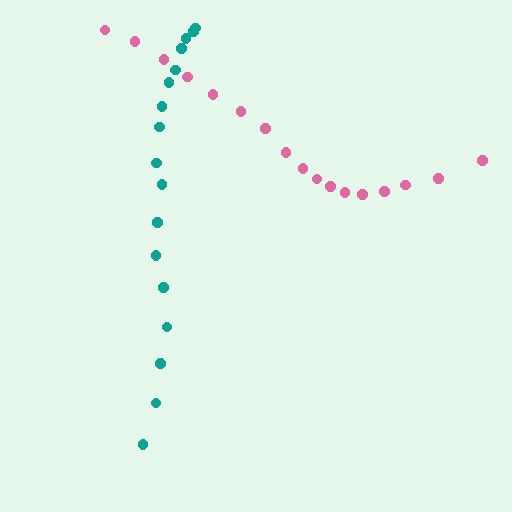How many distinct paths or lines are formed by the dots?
There are 2 distinct paths.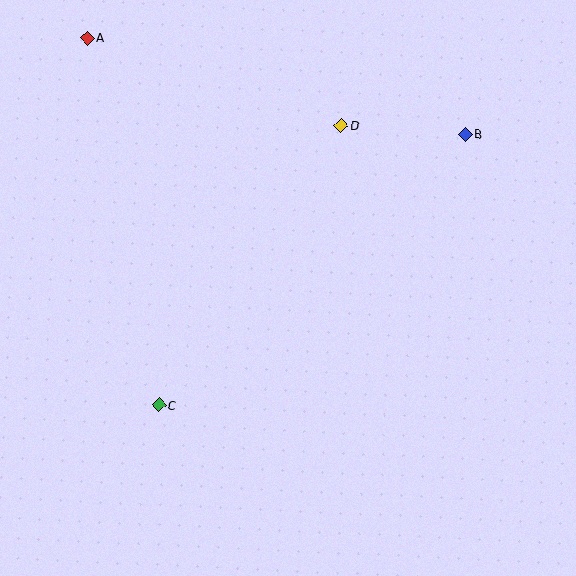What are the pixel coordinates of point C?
Point C is at (159, 405).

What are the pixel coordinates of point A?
Point A is at (87, 38).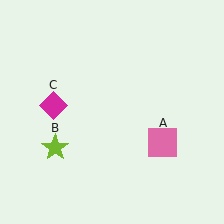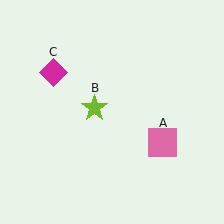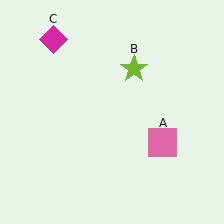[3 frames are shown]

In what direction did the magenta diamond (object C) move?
The magenta diamond (object C) moved up.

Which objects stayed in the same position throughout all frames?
Pink square (object A) remained stationary.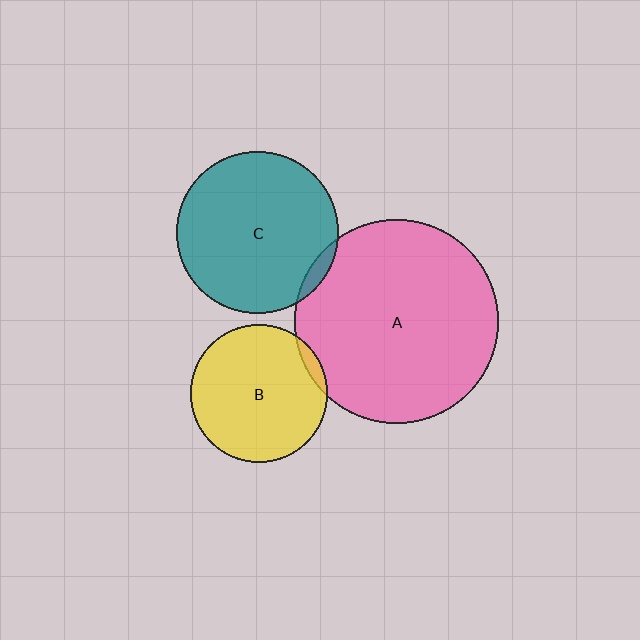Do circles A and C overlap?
Yes.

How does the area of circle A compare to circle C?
Approximately 1.6 times.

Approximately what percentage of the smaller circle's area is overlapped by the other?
Approximately 5%.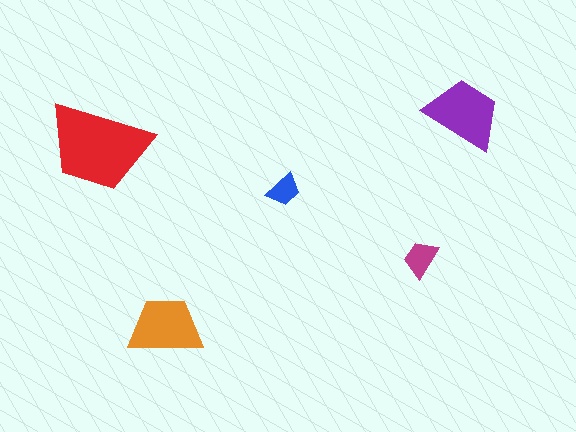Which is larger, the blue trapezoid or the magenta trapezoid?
The magenta one.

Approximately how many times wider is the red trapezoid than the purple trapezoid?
About 1.5 times wider.